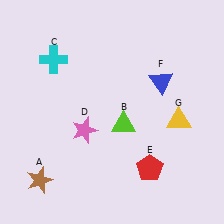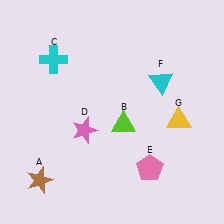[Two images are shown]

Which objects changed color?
E changed from red to pink. F changed from blue to cyan.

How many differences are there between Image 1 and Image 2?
There are 2 differences between the two images.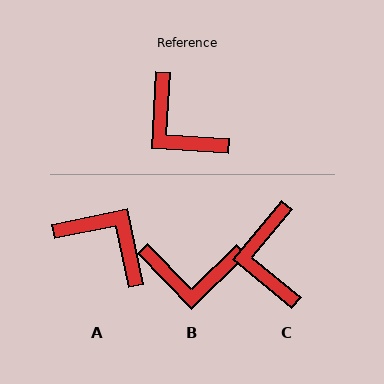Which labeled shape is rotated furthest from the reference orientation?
A, about 165 degrees away.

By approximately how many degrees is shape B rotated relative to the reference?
Approximately 48 degrees counter-clockwise.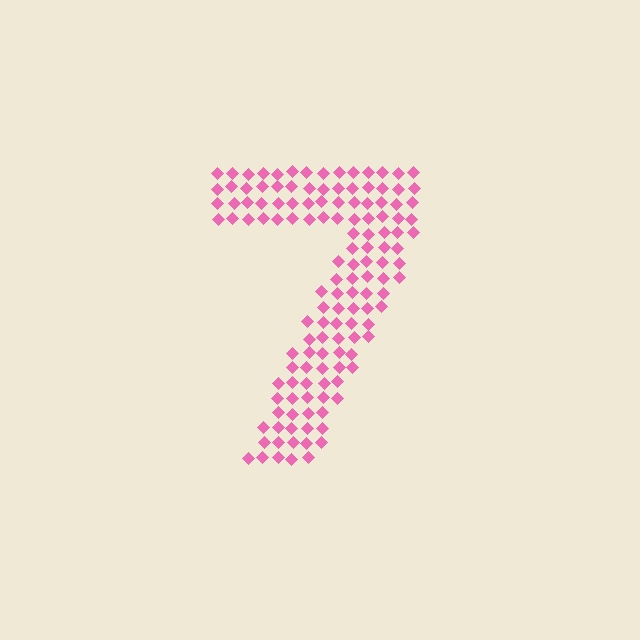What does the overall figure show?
The overall figure shows the digit 7.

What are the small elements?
The small elements are diamonds.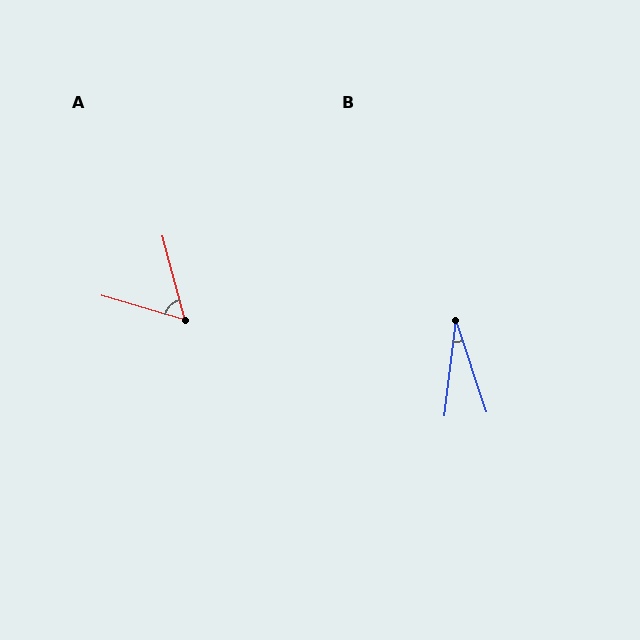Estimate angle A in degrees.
Approximately 59 degrees.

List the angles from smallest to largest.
B (25°), A (59°).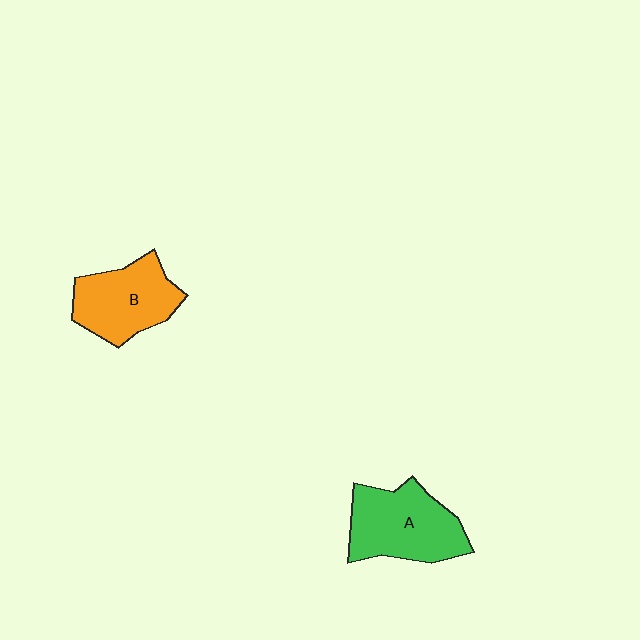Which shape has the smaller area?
Shape B (orange).